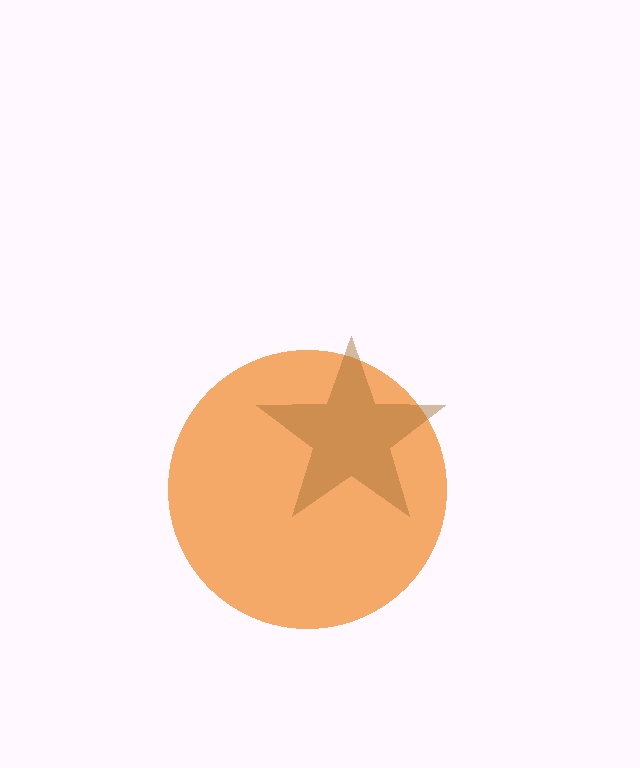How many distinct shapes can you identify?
There are 2 distinct shapes: an orange circle, a brown star.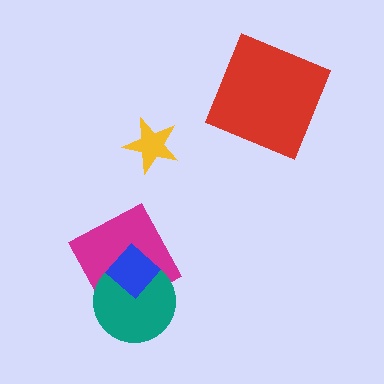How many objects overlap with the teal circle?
2 objects overlap with the teal circle.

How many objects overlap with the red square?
0 objects overlap with the red square.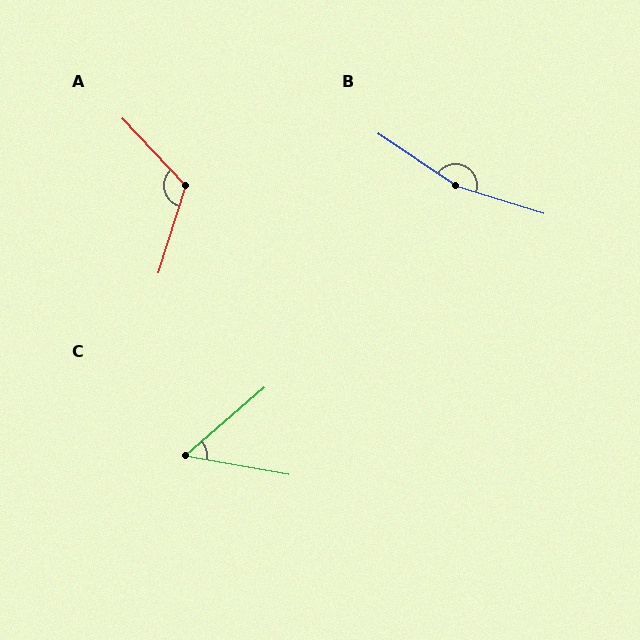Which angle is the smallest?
C, at approximately 51 degrees.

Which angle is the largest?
B, at approximately 163 degrees.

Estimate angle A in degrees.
Approximately 119 degrees.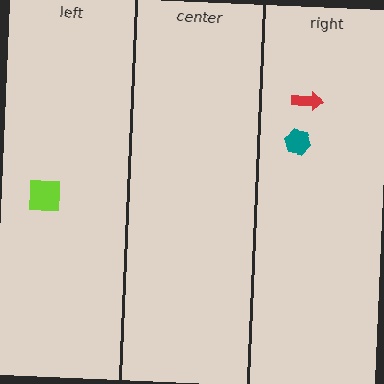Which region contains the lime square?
The left region.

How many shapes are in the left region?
1.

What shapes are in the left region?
The lime square.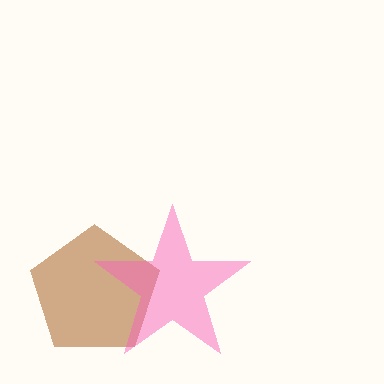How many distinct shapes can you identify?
There are 2 distinct shapes: a brown pentagon, a pink star.